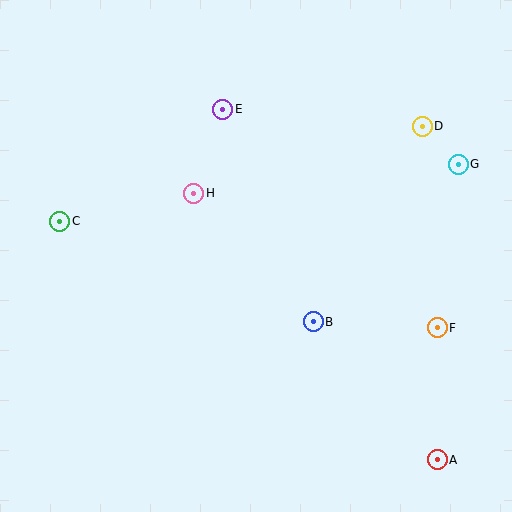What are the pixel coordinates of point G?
Point G is at (458, 164).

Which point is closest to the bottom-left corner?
Point C is closest to the bottom-left corner.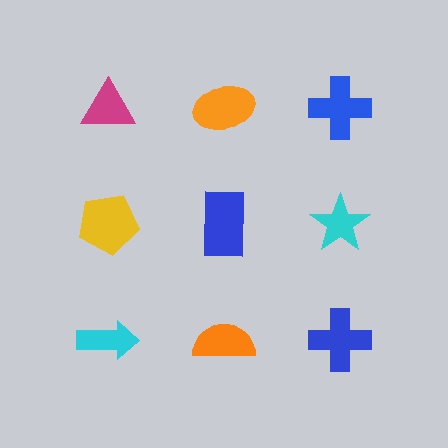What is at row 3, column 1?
A cyan arrow.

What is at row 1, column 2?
An orange ellipse.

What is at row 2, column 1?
A yellow pentagon.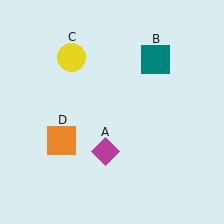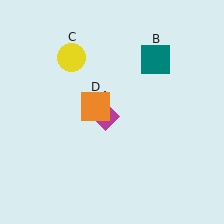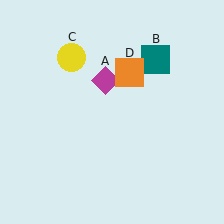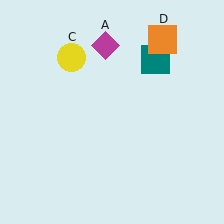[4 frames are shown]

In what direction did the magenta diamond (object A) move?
The magenta diamond (object A) moved up.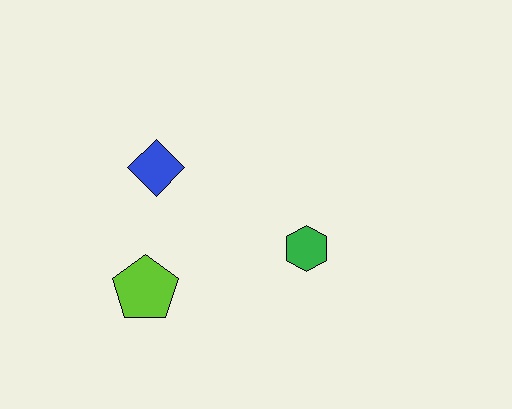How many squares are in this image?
There are no squares.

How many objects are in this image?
There are 3 objects.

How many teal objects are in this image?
There are no teal objects.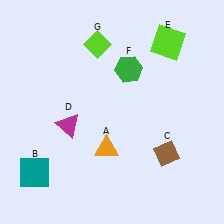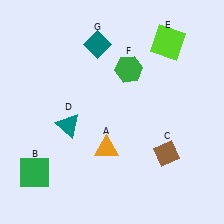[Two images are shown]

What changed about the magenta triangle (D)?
In Image 1, D is magenta. In Image 2, it changed to teal.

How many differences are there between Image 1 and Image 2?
There are 3 differences between the two images.